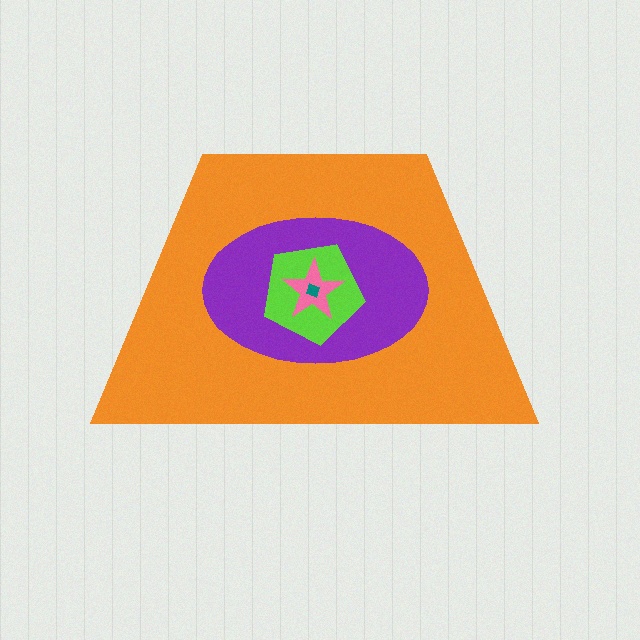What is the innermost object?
The teal diamond.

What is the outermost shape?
The orange trapezoid.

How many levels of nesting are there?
5.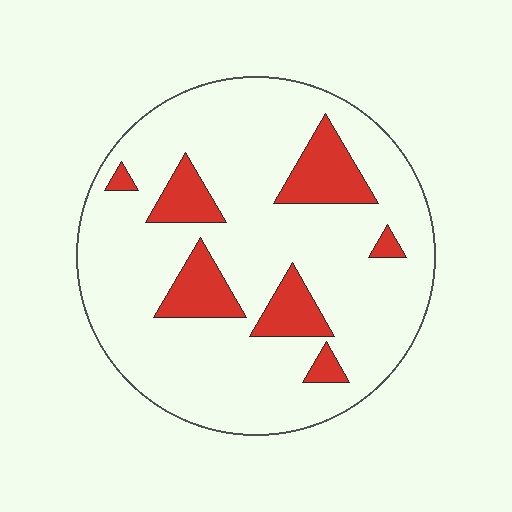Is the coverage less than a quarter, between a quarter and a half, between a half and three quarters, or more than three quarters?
Less than a quarter.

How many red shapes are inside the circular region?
7.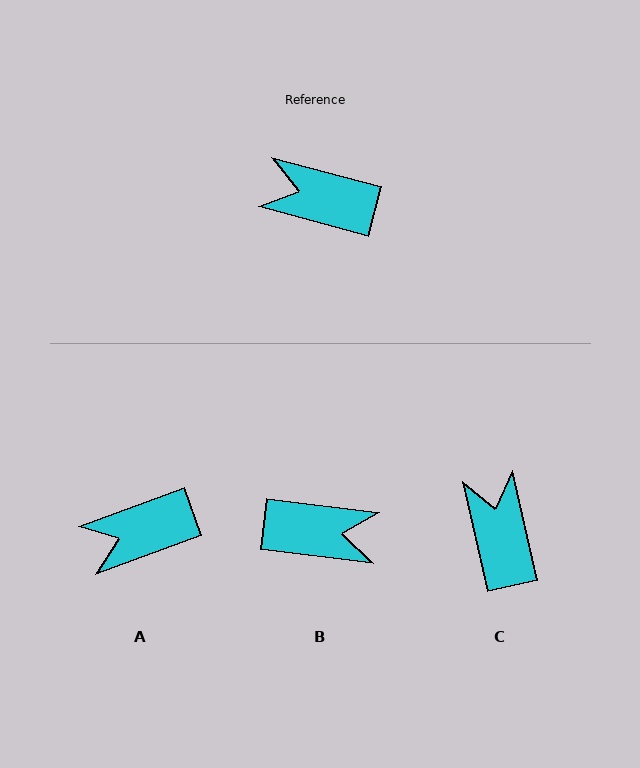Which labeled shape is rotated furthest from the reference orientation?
B, about 172 degrees away.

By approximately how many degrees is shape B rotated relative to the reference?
Approximately 172 degrees clockwise.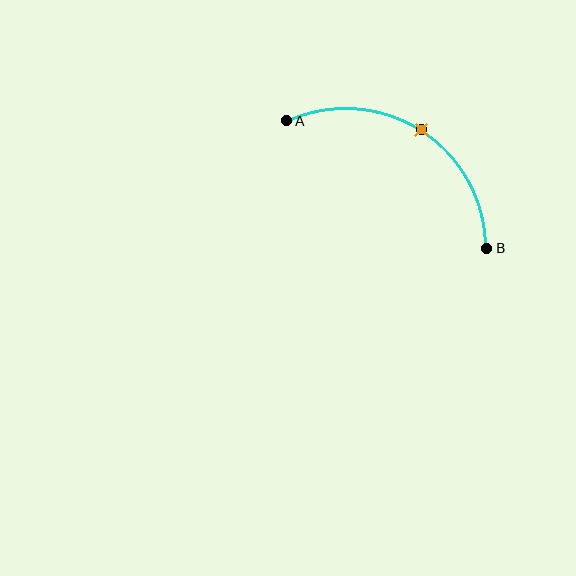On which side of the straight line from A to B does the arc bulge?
The arc bulges above the straight line connecting A and B.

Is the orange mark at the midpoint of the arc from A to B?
Yes. The orange mark lies on the arc at equal arc-length from both A and B — it is the arc midpoint.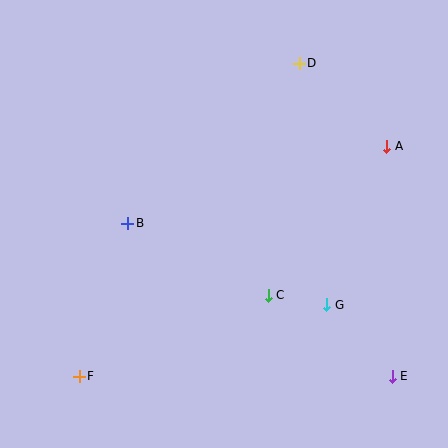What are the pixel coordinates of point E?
Point E is at (392, 376).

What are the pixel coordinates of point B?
Point B is at (128, 223).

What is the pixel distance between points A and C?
The distance between A and C is 190 pixels.